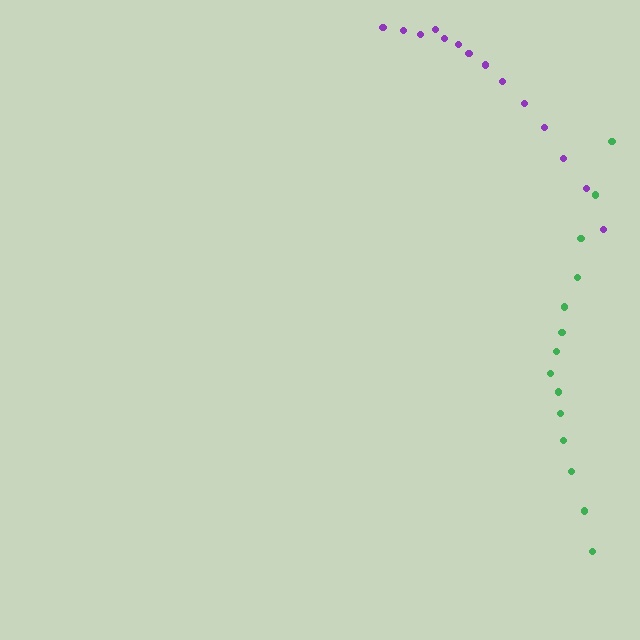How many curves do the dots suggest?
There are 2 distinct paths.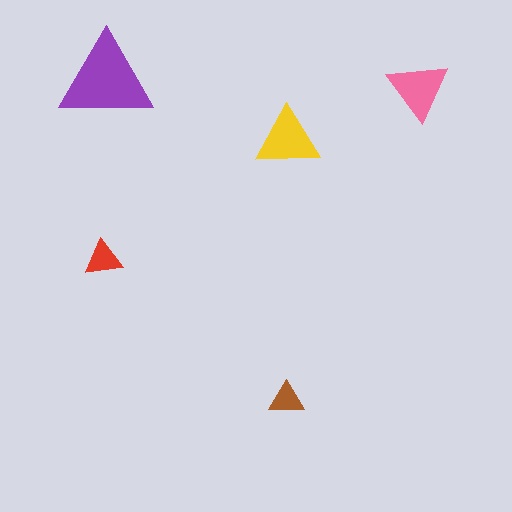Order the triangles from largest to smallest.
the purple one, the yellow one, the pink one, the red one, the brown one.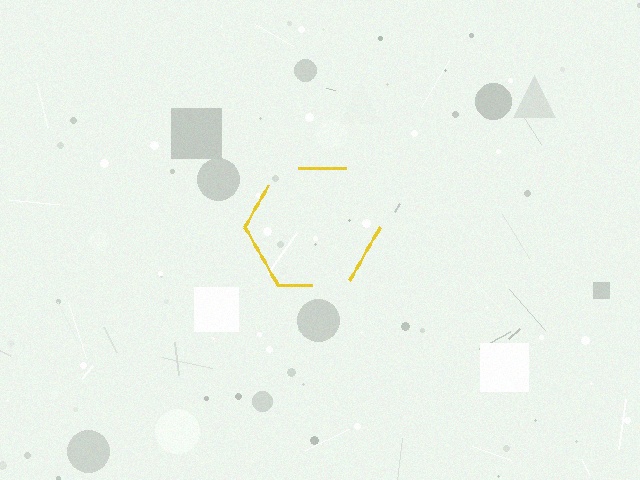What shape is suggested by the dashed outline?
The dashed outline suggests a hexagon.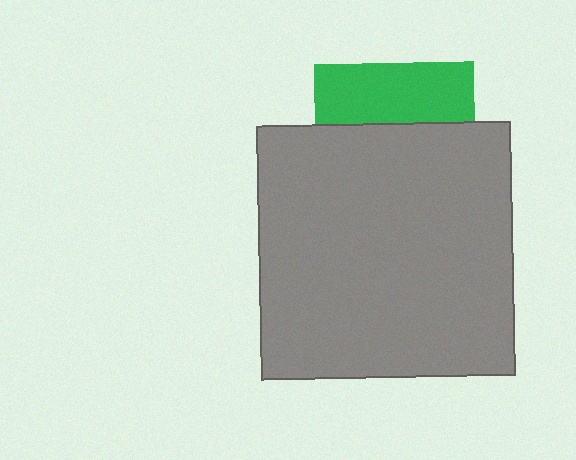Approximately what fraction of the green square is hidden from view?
Roughly 62% of the green square is hidden behind the gray square.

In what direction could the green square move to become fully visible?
The green square could move up. That would shift it out from behind the gray square entirely.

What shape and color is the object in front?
The object in front is a gray square.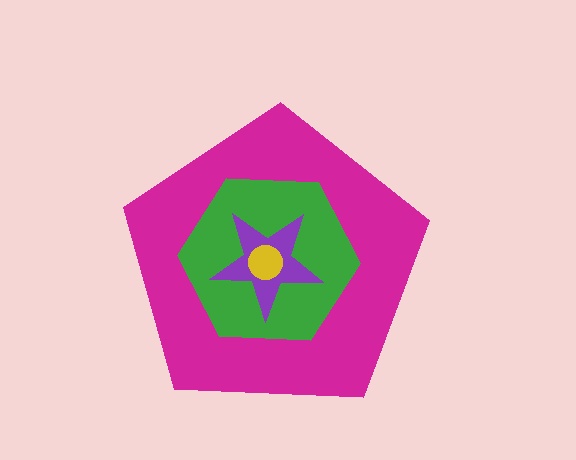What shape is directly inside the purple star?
The yellow circle.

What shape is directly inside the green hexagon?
The purple star.